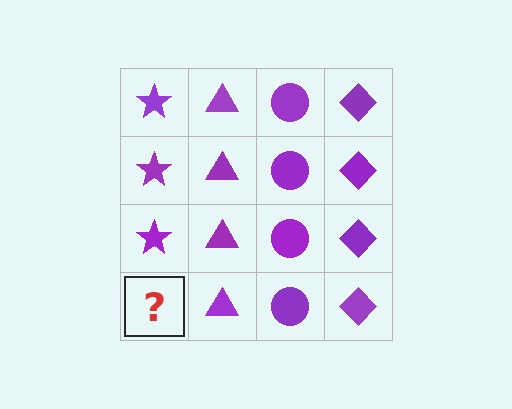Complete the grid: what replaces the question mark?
The question mark should be replaced with a purple star.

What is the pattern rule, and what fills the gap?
The rule is that each column has a consistent shape. The gap should be filled with a purple star.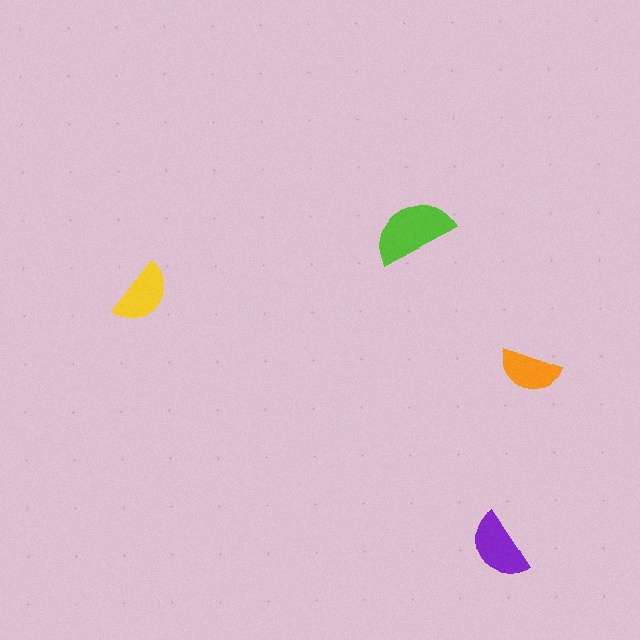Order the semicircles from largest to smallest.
the lime one, the purple one, the yellow one, the orange one.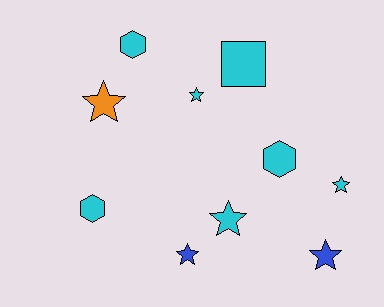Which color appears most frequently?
Cyan, with 7 objects.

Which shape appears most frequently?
Star, with 6 objects.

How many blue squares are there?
There are no blue squares.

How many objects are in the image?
There are 10 objects.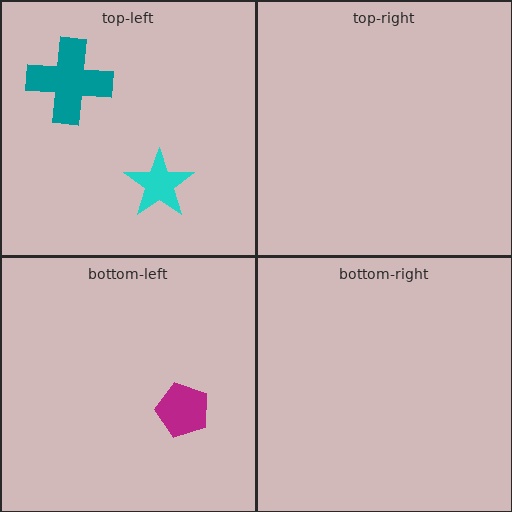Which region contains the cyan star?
The top-left region.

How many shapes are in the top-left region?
2.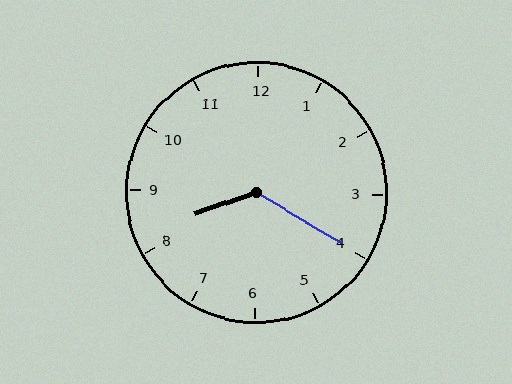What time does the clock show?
8:20.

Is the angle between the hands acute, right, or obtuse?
It is obtuse.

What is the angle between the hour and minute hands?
Approximately 130 degrees.